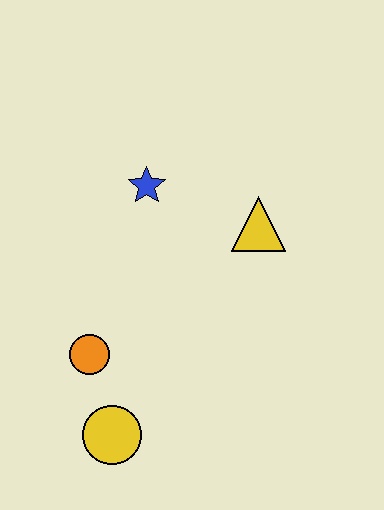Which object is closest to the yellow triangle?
The blue star is closest to the yellow triangle.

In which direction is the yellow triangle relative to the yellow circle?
The yellow triangle is above the yellow circle.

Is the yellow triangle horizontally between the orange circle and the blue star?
No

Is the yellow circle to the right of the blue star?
No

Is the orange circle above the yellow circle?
Yes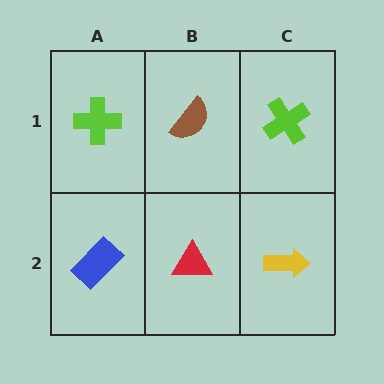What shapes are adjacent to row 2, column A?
A lime cross (row 1, column A), a red triangle (row 2, column B).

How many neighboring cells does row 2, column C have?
2.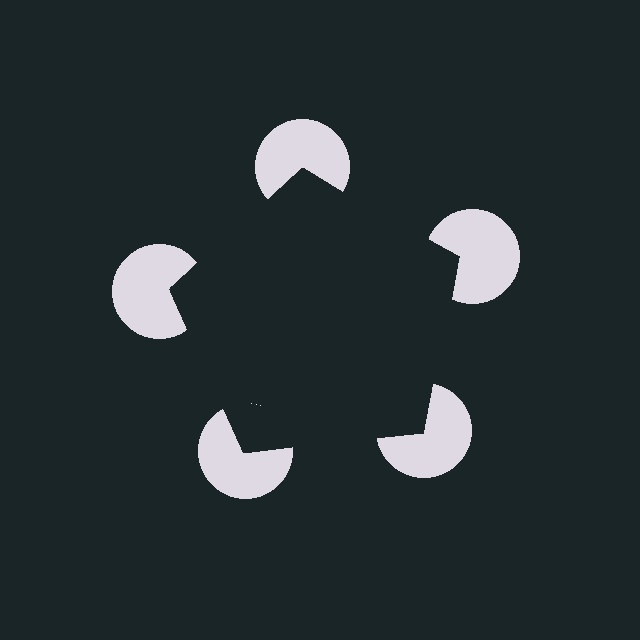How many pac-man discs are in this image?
There are 5 — one at each vertex of the illusory pentagon.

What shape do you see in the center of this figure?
An illusory pentagon — its edges are inferred from the aligned wedge cuts in the pac-man discs, not physically drawn.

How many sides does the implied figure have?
5 sides.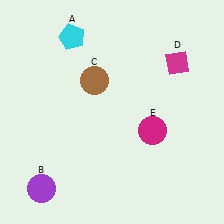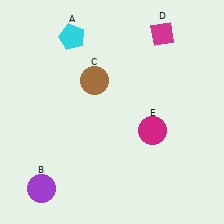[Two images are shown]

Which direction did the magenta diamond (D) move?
The magenta diamond (D) moved up.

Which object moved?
The magenta diamond (D) moved up.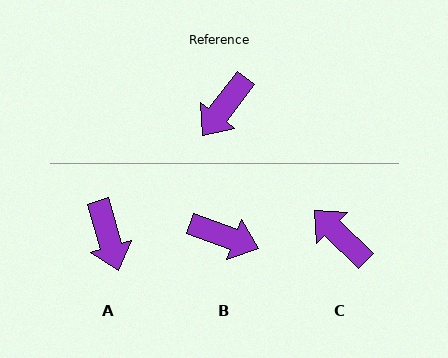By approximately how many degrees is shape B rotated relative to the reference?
Approximately 107 degrees counter-clockwise.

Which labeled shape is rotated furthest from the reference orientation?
B, about 107 degrees away.